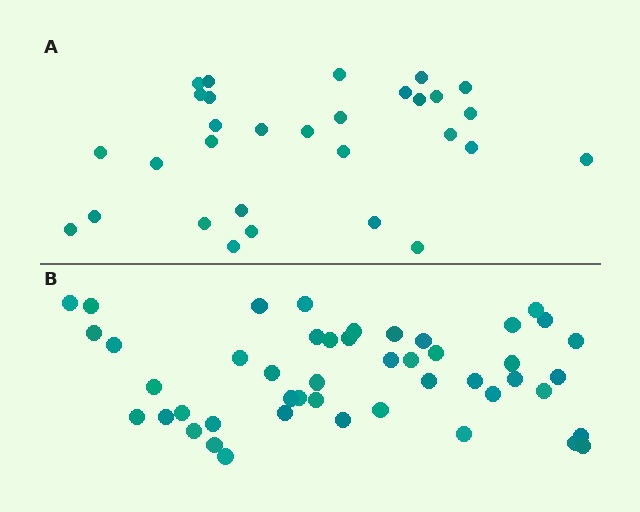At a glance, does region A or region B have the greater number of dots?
Region B (the bottom region) has more dots.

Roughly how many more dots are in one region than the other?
Region B has approximately 15 more dots than region A.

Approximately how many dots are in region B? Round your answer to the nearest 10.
About 50 dots. (The exact count is 47, which rounds to 50.)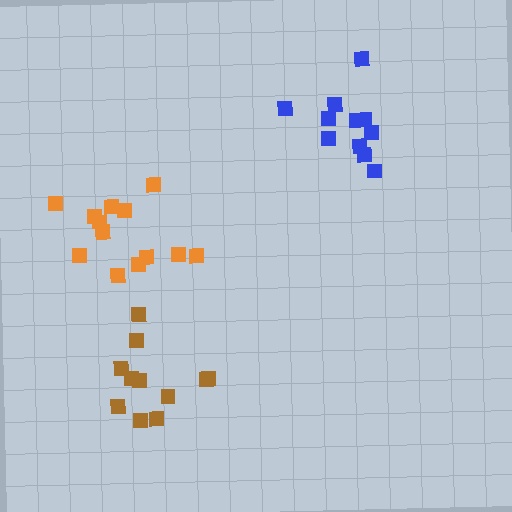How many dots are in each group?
Group 1: 13 dots, Group 2: 11 dots, Group 3: 11 dots (35 total).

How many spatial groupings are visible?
There are 3 spatial groupings.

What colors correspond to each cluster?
The clusters are colored: orange, blue, brown.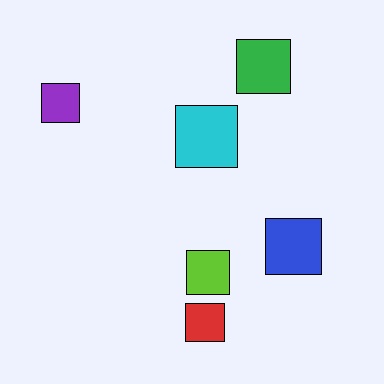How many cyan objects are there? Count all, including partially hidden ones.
There is 1 cyan object.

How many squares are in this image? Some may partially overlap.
There are 6 squares.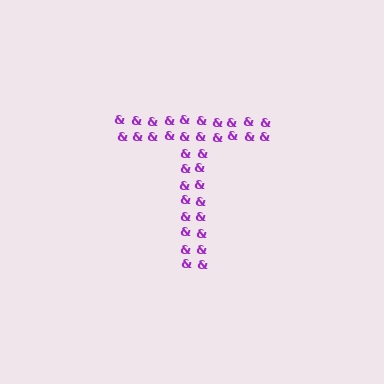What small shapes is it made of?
It is made of small ampersands.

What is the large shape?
The large shape is the letter T.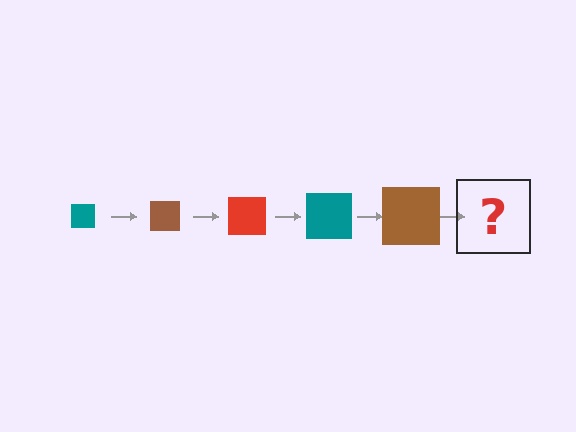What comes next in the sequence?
The next element should be a red square, larger than the previous one.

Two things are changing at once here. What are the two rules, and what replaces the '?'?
The two rules are that the square grows larger each step and the color cycles through teal, brown, and red. The '?' should be a red square, larger than the previous one.